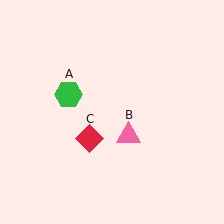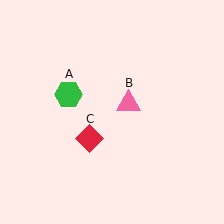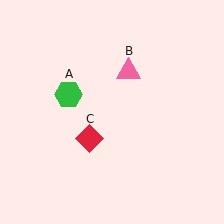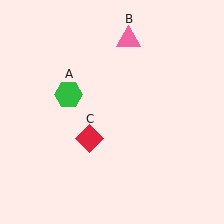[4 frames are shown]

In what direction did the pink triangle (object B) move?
The pink triangle (object B) moved up.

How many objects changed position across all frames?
1 object changed position: pink triangle (object B).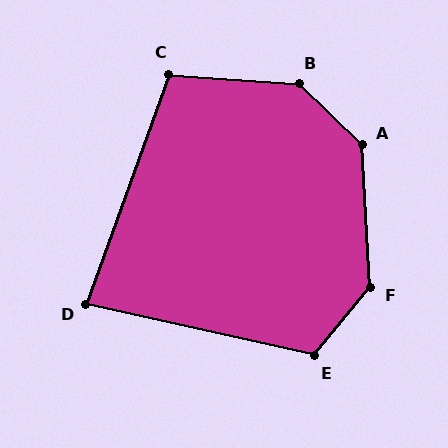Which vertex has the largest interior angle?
B, at approximately 140 degrees.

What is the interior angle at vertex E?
Approximately 117 degrees (obtuse).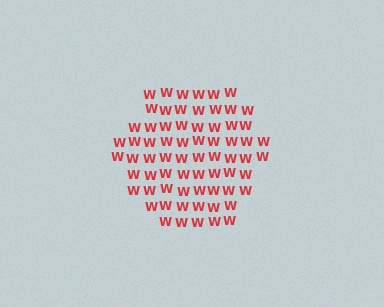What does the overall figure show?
The overall figure shows a hexagon.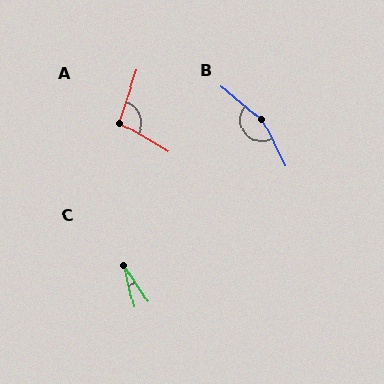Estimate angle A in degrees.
Approximately 102 degrees.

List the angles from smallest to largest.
C (19°), A (102°), B (157°).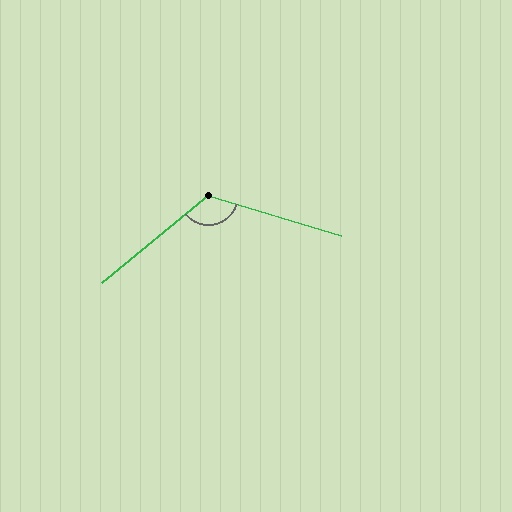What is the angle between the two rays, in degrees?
Approximately 124 degrees.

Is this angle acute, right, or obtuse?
It is obtuse.